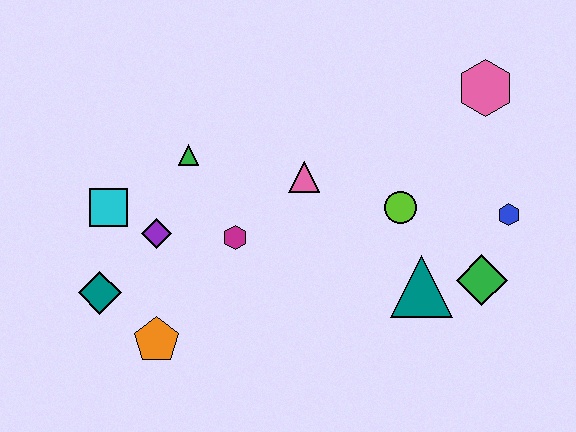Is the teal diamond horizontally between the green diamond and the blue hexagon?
No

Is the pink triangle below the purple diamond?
No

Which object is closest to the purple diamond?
The cyan square is closest to the purple diamond.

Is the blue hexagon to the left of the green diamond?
No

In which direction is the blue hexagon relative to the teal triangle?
The blue hexagon is to the right of the teal triangle.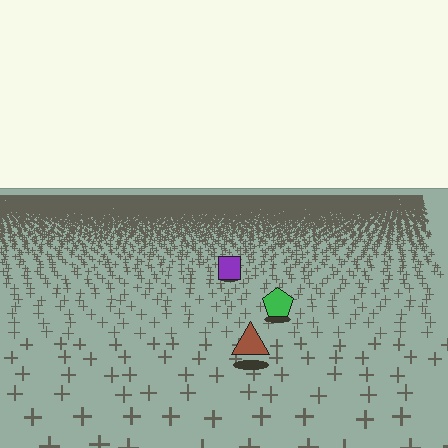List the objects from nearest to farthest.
From nearest to farthest: the brown triangle, the green pentagon, the purple square.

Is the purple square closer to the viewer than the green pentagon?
No. The green pentagon is closer — you can tell from the texture gradient: the ground texture is coarser near it.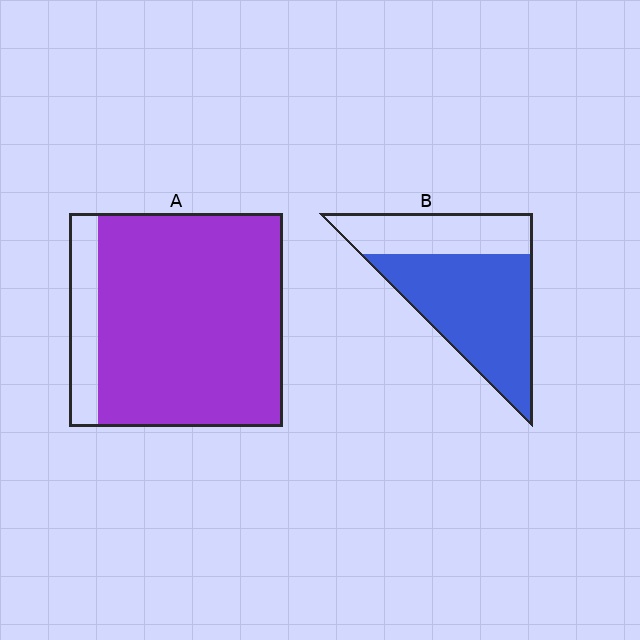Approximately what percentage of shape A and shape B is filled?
A is approximately 85% and B is approximately 65%.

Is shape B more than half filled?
Yes.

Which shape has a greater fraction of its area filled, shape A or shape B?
Shape A.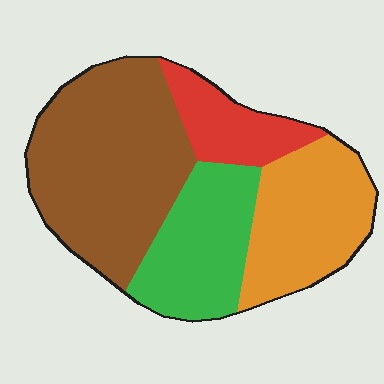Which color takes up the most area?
Brown, at roughly 40%.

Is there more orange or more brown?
Brown.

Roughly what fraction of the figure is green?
Green covers 22% of the figure.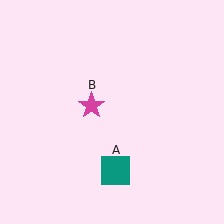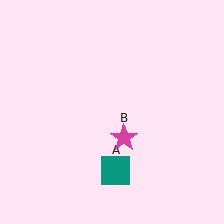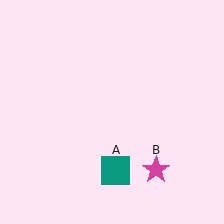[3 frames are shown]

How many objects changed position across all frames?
1 object changed position: magenta star (object B).